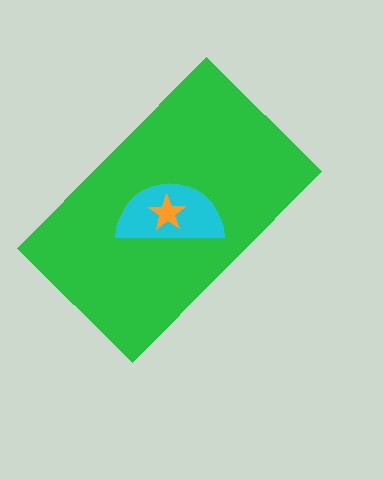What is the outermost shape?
The green rectangle.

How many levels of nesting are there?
3.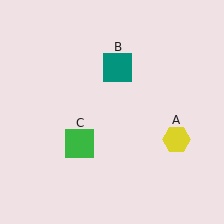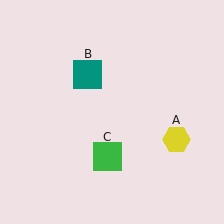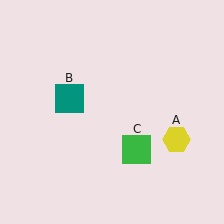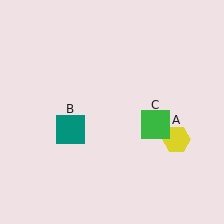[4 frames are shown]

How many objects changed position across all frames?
2 objects changed position: teal square (object B), green square (object C).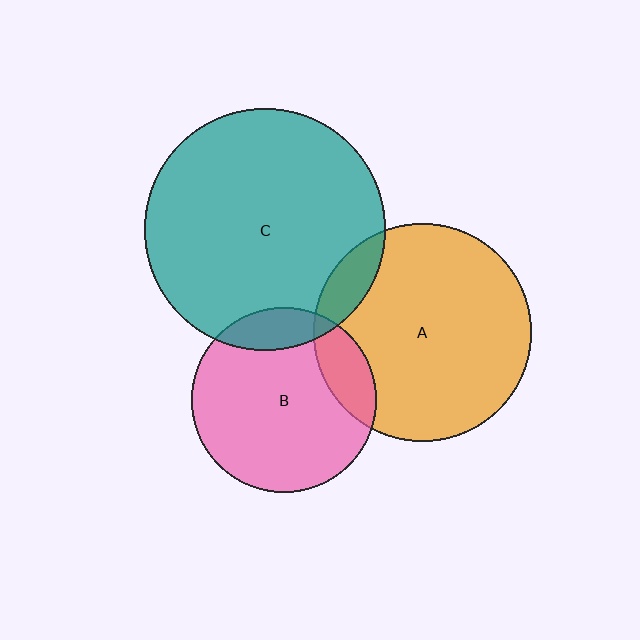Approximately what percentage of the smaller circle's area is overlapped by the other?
Approximately 10%.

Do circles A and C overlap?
Yes.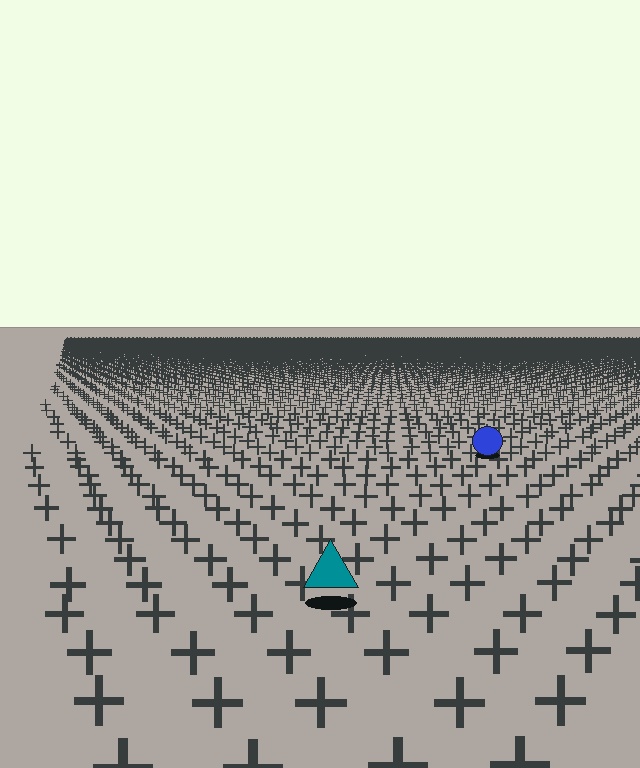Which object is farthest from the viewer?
The blue circle is farthest from the viewer. It appears smaller and the ground texture around it is denser.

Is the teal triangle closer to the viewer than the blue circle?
Yes. The teal triangle is closer — you can tell from the texture gradient: the ground texture is coarser near it.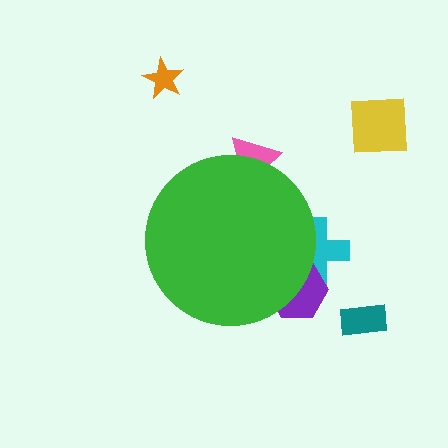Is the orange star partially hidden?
No, the orange star is fully visible.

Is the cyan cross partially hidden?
Yes, the cyan cross is partially hidden behind the green circle.